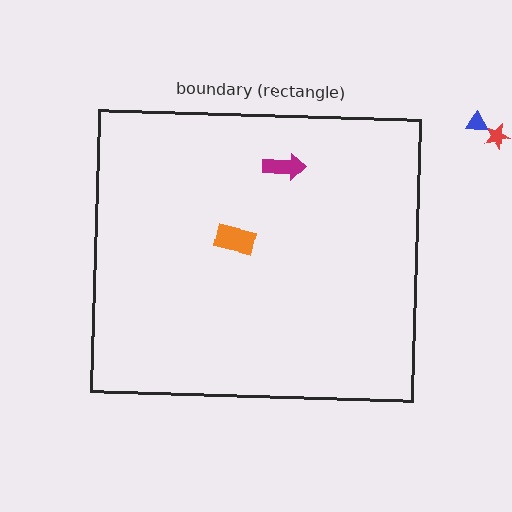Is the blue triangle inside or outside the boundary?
Outside.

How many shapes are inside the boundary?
2 inside, 2 outside.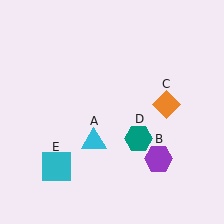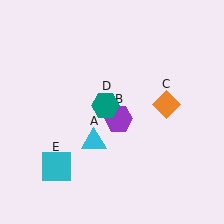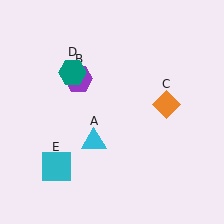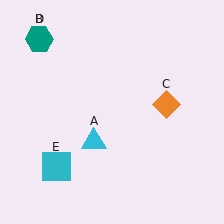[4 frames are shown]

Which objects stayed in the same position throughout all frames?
Cyan triangle (object A) and orange diamond (object C) and cyan square (object E) remained stationary.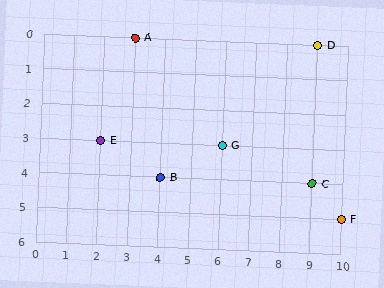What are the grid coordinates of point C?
Point C is at grid coordinates (9, 4).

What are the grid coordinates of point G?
Point G is at grid coordinates (6, 3).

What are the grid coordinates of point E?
Point E is at grid coordinates (2, 3).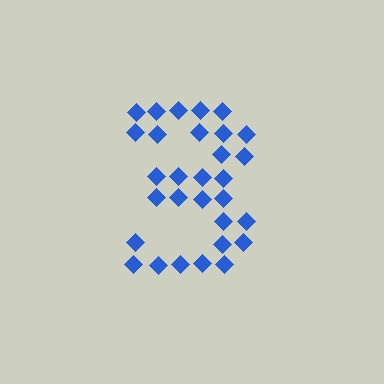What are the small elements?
The small elements are diamonds.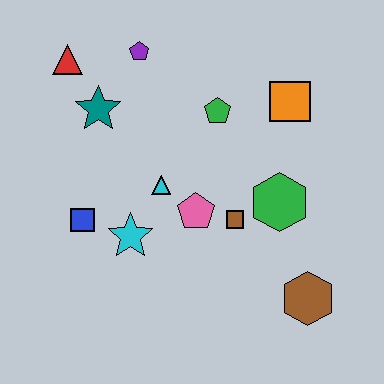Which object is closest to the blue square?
The cyan star is closest to the blue square.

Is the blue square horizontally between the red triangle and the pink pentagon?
Yes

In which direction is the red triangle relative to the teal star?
The red triangle is above the teal star.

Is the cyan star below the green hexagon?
Yes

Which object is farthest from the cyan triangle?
The brown hexagon is farthest from the cyan triangle.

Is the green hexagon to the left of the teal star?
No